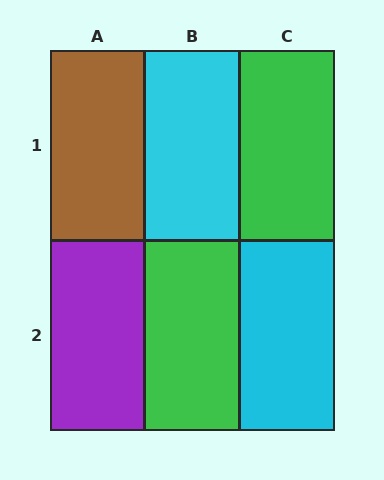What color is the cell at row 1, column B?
Cyan.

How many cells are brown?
1 cell is brown.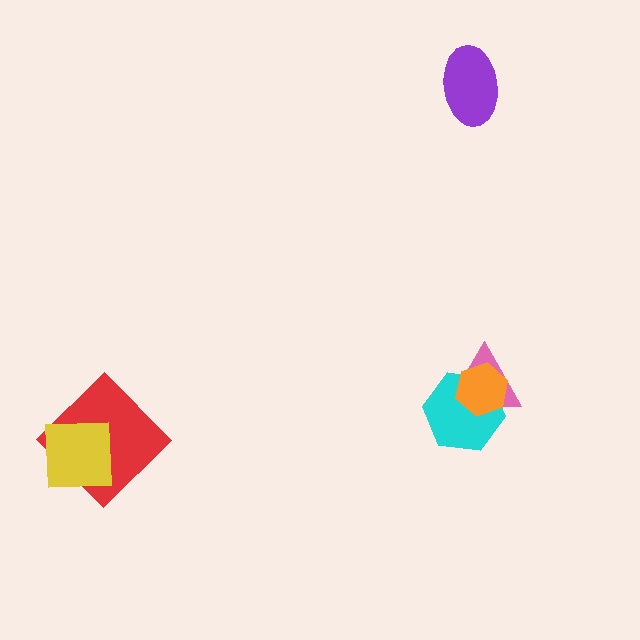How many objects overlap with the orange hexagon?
2 objects overlap with the orange hexagon.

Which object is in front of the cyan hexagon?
The orange hexagon is in front of the cyan hexagon.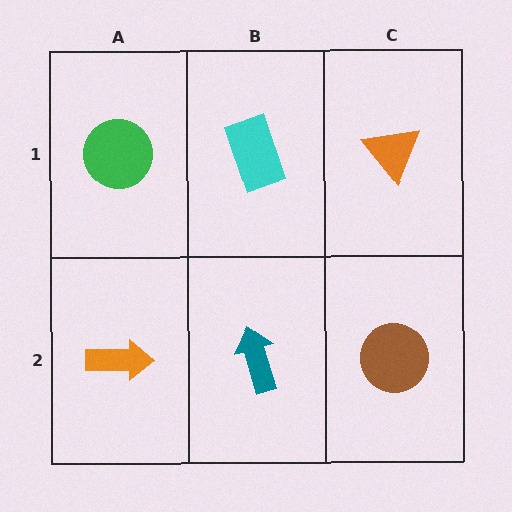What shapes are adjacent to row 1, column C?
A brown circle (row 2, column C), a cyan rectangle (row 1, column B).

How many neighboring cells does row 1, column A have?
2.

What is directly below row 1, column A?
An orange arrow.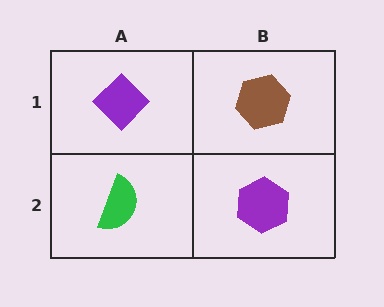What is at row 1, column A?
A purple diamond.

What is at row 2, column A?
A green semicircle.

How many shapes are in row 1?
2 shapes.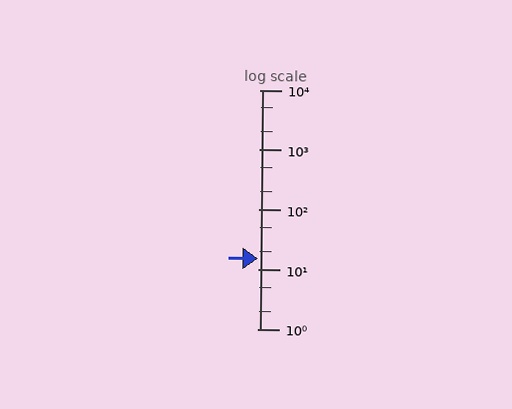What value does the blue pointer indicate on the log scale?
The pointer indicates approximately 15.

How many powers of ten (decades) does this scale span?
The scale spans 4 decades, from 1 to 10000.